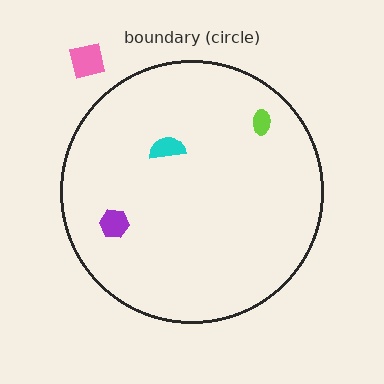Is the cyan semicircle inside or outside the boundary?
Inside.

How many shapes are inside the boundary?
3 inside, 1 outside.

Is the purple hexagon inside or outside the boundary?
Inside.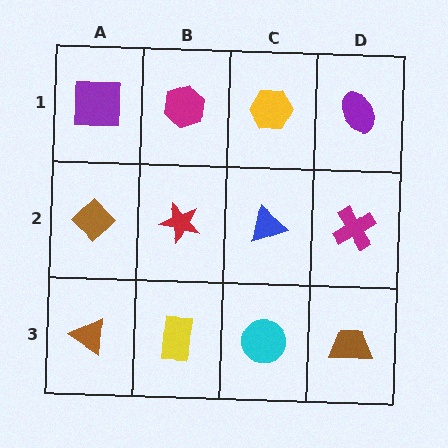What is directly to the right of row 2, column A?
A red star.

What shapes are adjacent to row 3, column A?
A brown diamond (row 2, column A), a yellow rectangle (row 3, column B).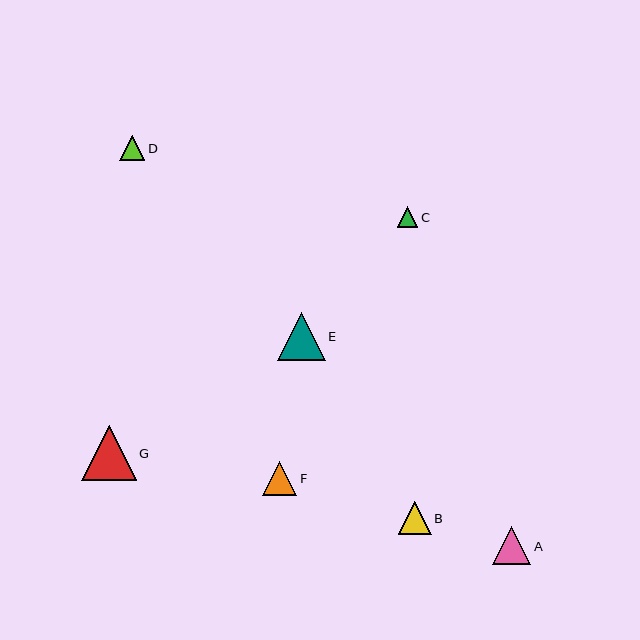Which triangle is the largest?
Triangle G is the largest with a size of approximately 55 pixels.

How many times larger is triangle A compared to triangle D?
Triangle A is approximately 1.5 times the size of triangle D.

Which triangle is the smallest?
Triangle C is the smallest with a size of approximately 20 pixels.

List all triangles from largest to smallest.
From largest to smallest: G, E, A, F, B, D, C.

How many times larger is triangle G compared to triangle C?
Triangle G is approximately 2.7 times the size of triangle C.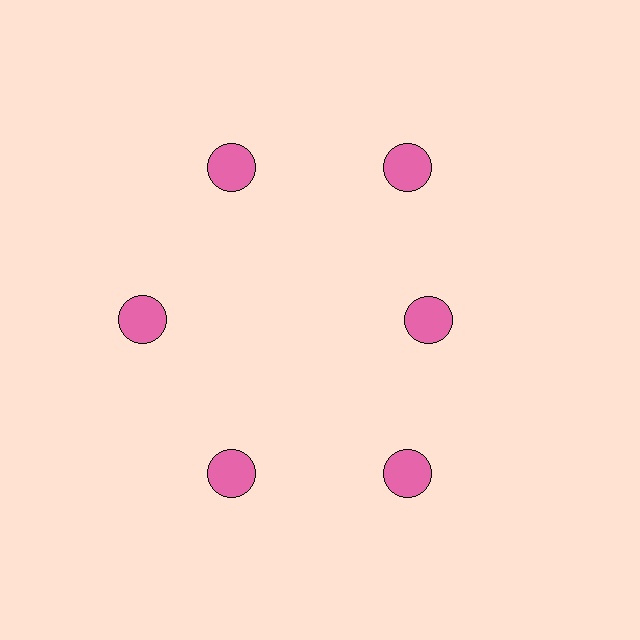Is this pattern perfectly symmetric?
No. The 6 pink circles are arranged in a ring, but one element near the 3 o'clock position is pulled inward toward the center, breaking the 6-fold rotational symmetry.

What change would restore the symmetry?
The symmetry would be restored by moving it outward, back onto the ring so that all 6 circles sit at equal angles and equal distance from the center.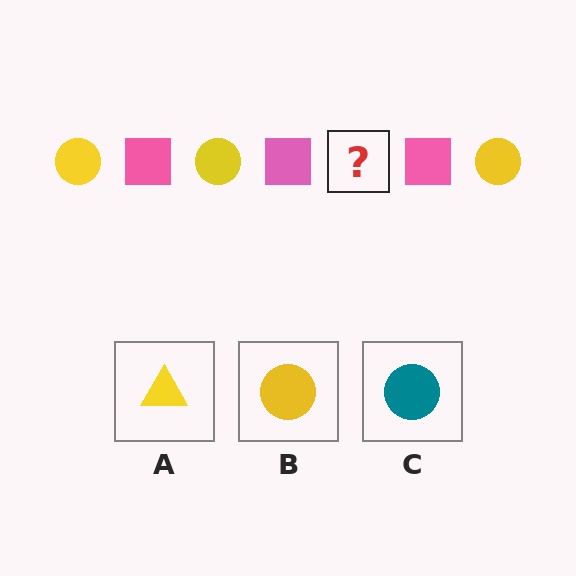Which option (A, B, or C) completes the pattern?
B.